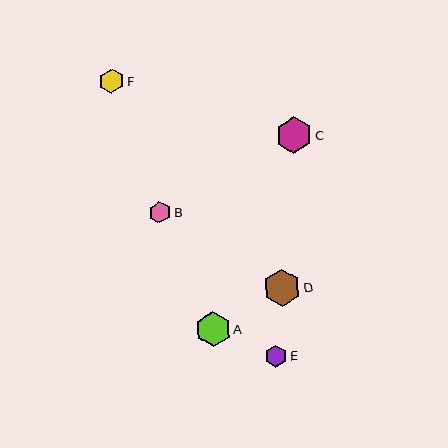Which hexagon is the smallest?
Hexagon B is the smallest with a size of approximately 21 pixels.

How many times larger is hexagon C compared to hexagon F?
Hexagon C is approximately 1.5 times the size of hexagon F.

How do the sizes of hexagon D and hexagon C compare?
Hexagon D and hexagon C are approximately the same size.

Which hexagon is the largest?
Hexagon D is the largest with a size of approximately 37 pixels.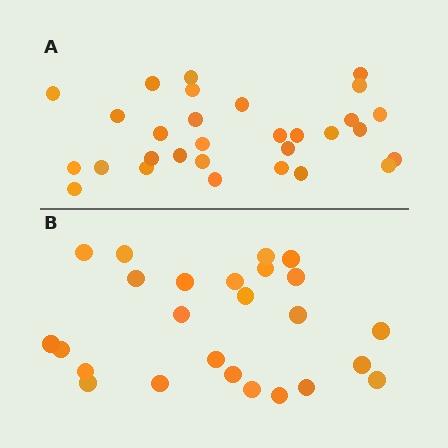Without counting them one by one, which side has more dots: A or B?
Region A (the top region) has more dots.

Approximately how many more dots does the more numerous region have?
Region A has about 5 more dots than region B.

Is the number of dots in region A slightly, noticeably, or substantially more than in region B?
Region A has only slightly more — the two regions are fairly close. The ratio is roughly 1.2 to 1.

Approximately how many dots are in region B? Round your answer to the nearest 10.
About 20 dots. (The exact count is 25, which rounds to 20.)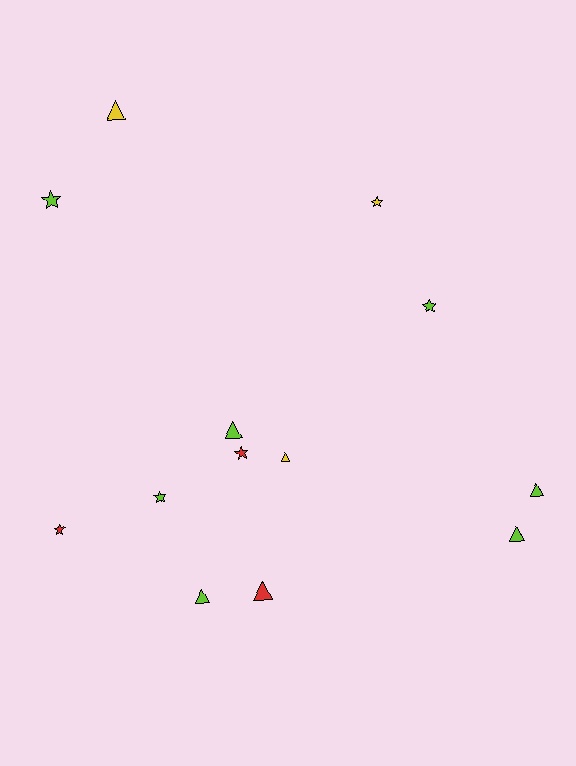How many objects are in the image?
There are 13 objects.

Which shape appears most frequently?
Triangle, with 7 objects.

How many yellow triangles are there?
There are 2 yellow triangles.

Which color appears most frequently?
Lime, with 7 objects.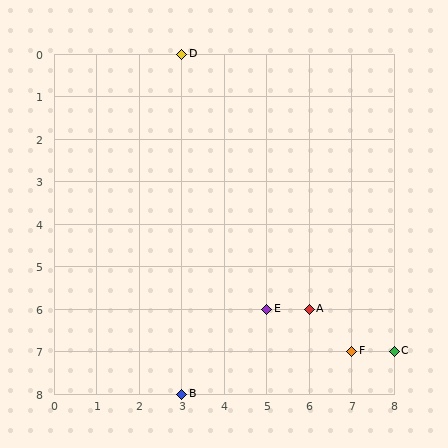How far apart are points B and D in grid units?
Points B and D are 8 rows apart.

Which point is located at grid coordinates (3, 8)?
Point B is at (3, 8).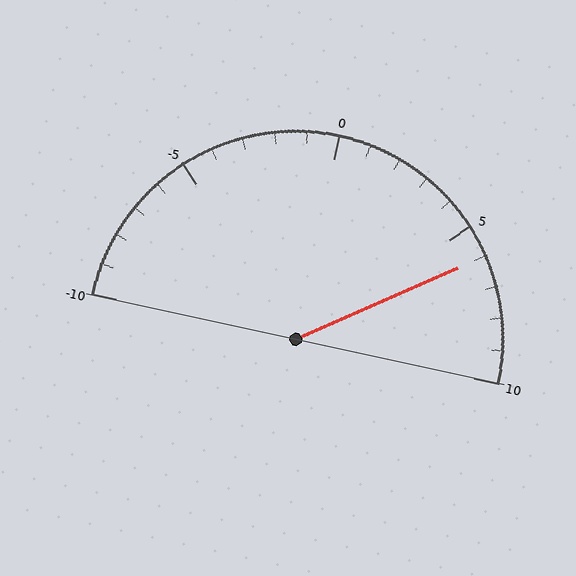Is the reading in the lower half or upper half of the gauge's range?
The reading is in the upper half of the range (-10 to 10).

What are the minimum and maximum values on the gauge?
The gauge ranges from -10 to 10.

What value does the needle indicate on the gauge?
The needle indicates approximately 6.